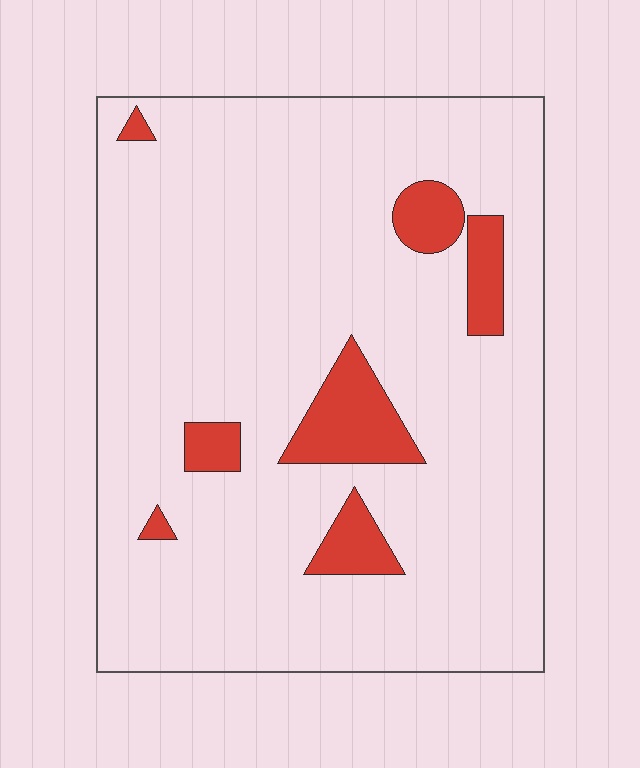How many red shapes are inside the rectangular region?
7.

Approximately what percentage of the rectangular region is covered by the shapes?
Approximately 10%.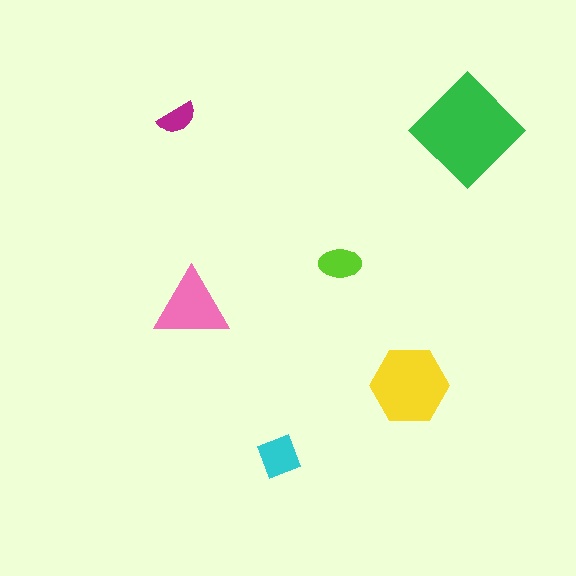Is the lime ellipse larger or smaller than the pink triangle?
Smaller.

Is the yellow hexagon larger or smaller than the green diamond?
Smaller.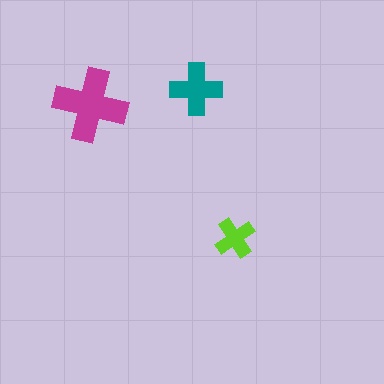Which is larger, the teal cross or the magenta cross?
The magenta one.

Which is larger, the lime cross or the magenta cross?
The magenta one.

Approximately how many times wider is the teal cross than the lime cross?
About 1.5 times wider.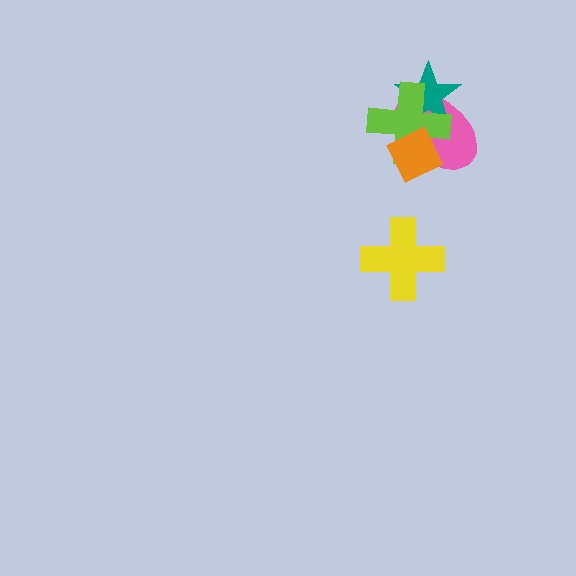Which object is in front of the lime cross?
The orange diamond is in front of the lime cross.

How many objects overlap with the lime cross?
3 objects overlap with the lime cross.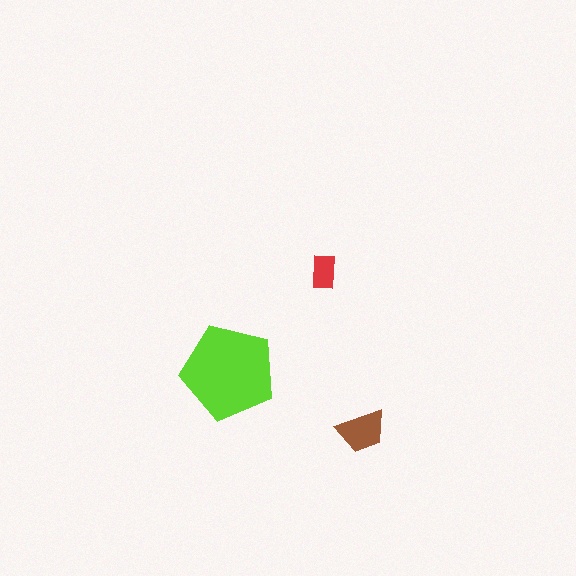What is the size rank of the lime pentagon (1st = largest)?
1st.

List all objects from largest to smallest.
The lime pentagon, the brown trapezoid, the red rectangle.